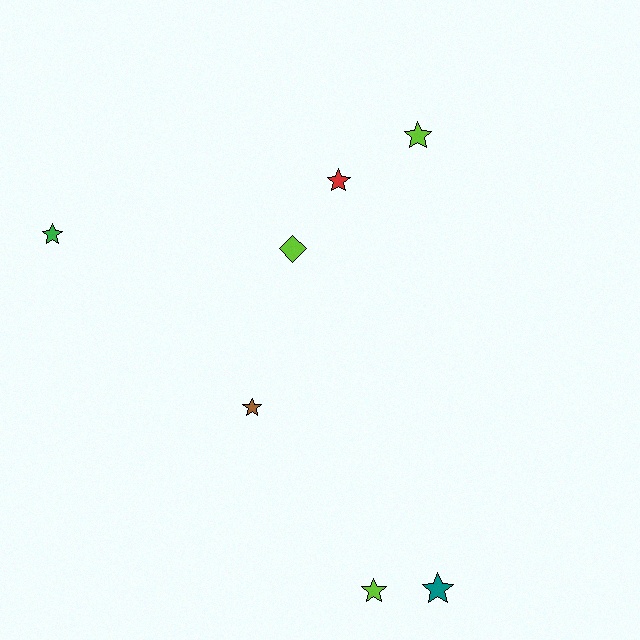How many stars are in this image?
There are 6 stars.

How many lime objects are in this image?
There are 3 lime objects.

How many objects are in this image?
There are 7 objects.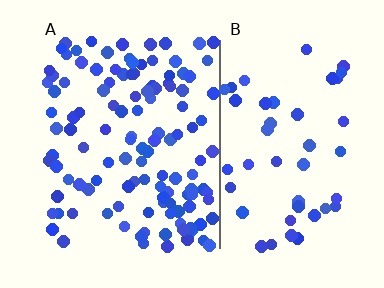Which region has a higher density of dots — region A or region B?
A (the left).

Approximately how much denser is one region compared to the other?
Approximately 2.4× — region A over region B.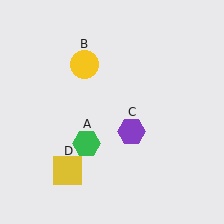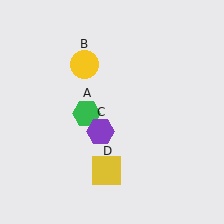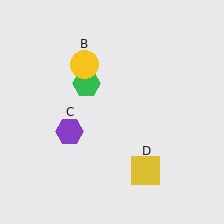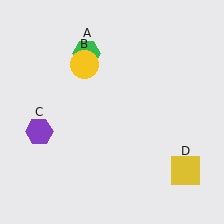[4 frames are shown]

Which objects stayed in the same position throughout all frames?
Yellow circle (object B) remained stationary.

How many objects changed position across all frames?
3 objects changed position: green hexagon (object A), purple hexagon (object C), yellow square (object D).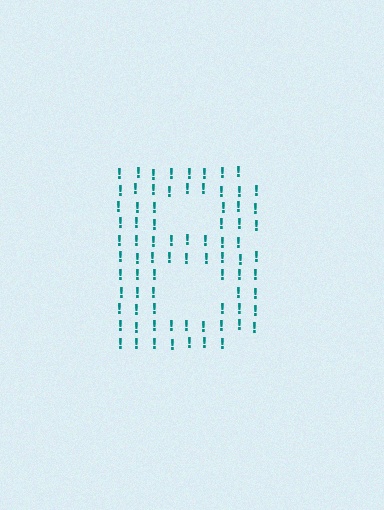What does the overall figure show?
The overall figure shows the letter B.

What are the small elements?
The small elements are exclamation marks.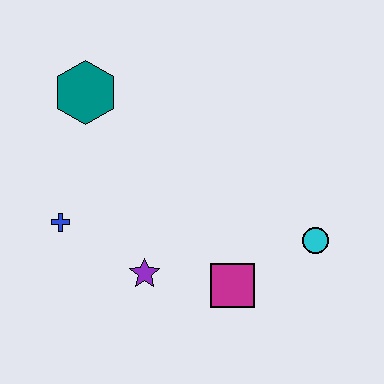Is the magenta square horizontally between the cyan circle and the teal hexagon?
Yes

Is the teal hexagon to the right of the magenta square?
No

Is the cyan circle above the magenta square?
Yes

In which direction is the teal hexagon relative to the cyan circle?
The teal hexagon is to the left of the cyan circle.